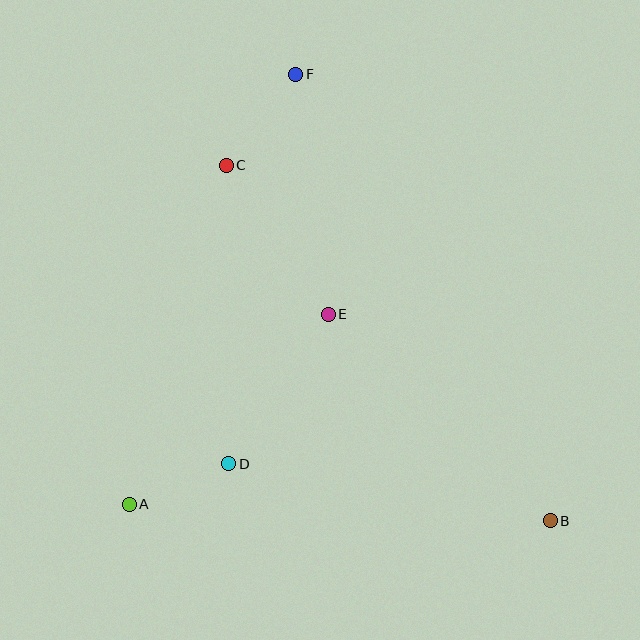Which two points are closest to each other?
Points A and D are closest to each other.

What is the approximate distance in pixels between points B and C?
The distance between B and C is approximately 481 pixels.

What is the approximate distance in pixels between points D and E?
The distance between D and E is approximately 180 pixels.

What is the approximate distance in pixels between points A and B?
The distance between A and B is approximately 421 pixels.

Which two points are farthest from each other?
Points B and F are farthest from each other.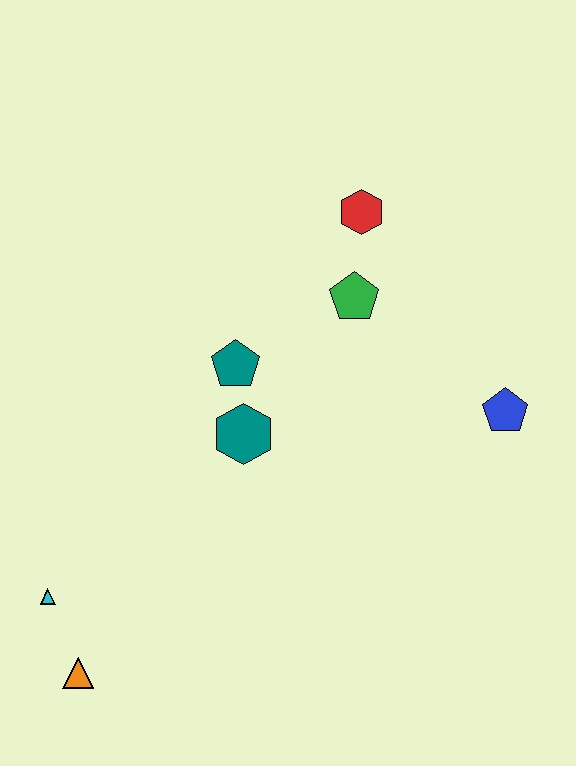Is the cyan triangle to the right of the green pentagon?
No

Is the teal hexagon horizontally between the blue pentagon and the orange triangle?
Yes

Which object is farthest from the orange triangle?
The red hexagon is farthest from the orange triangle.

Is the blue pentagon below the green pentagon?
Yes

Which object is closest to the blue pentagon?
The green pentagon is closest to the blue pentagon.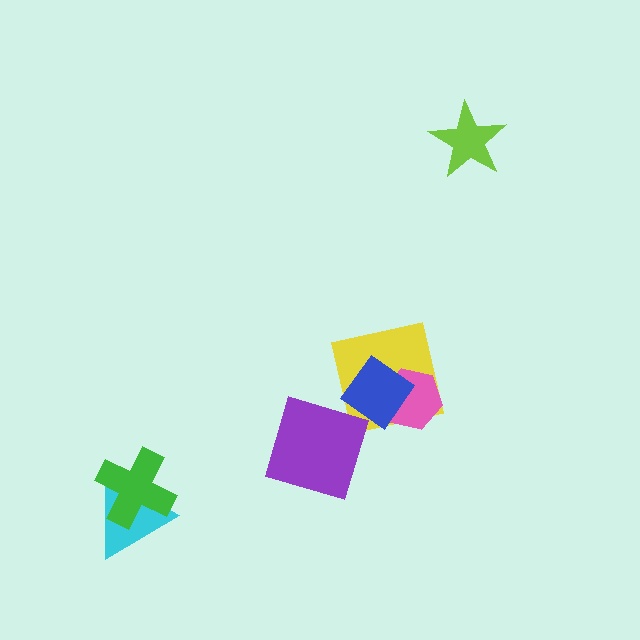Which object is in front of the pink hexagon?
The blue diamond is in front of the pink hexagon.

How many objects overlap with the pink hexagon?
2 objects overlap with the pink hexagon.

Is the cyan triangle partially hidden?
Yes, it is partially covered by another shape.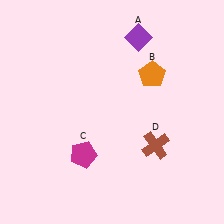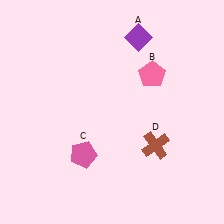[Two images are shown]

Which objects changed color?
B changed from orange to pink. C changed from magenta to pink.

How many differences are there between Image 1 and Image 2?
There are 2 differences between the two images.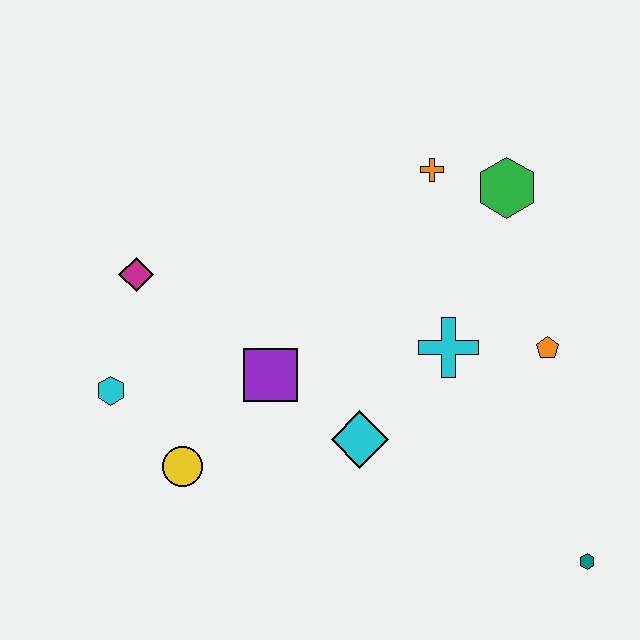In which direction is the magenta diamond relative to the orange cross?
The magenta diamond is to the left of the orange cross.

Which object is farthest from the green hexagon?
The cyan hexagon is farthest from the green hexagon.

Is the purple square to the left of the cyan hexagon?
No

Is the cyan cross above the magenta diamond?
No